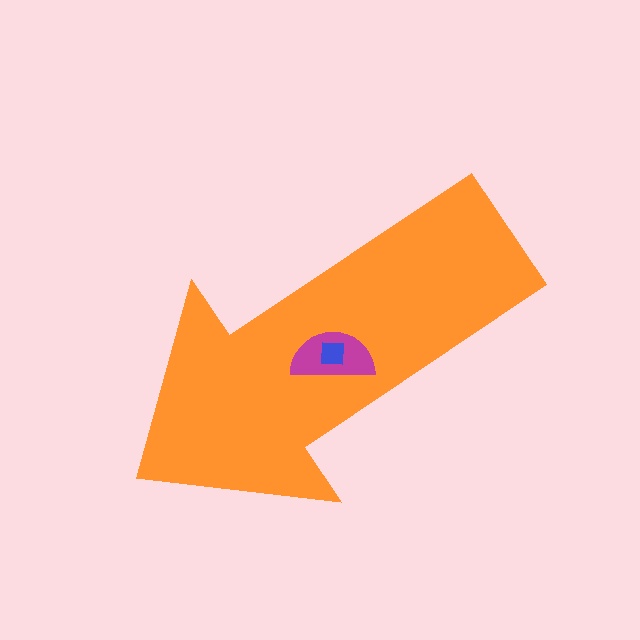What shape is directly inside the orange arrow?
The magenta semicircle.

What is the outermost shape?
The orange arrow.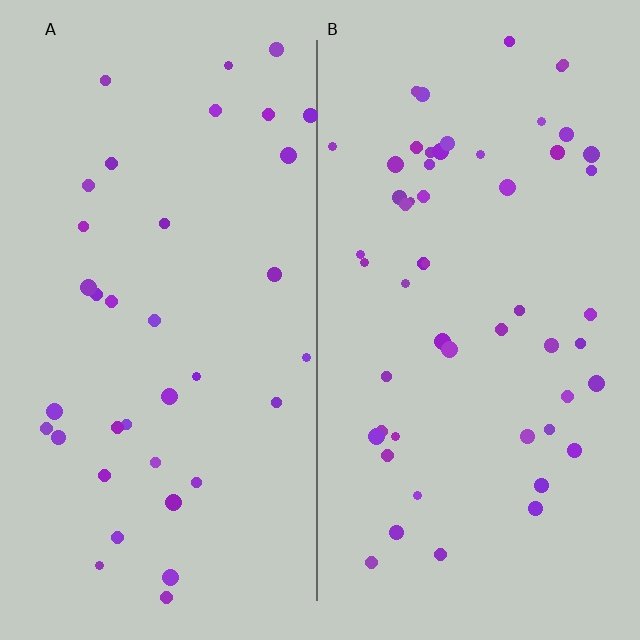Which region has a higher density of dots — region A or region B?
B (the right).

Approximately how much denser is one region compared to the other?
Approximately 1.5× — region B over region A.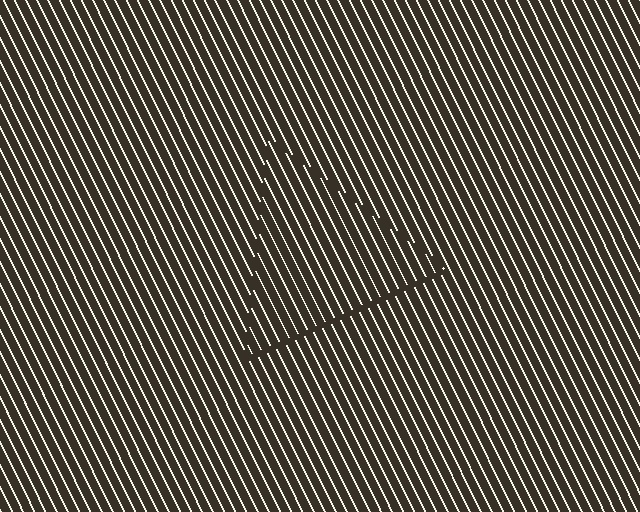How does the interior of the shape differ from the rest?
The interior of the shape contains the same grating, shifted by half a period — the contour is defined by the phase discontinuity where line-ends from the inner and outer gratings abut.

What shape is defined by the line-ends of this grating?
An illusory triangle. The interior of the shape contains the same grating, shifted by half a period — the contour is defined by the phase discontinuity where line-ends from the inner and outer gratings abut.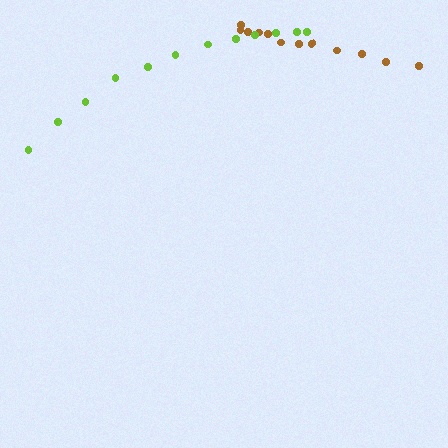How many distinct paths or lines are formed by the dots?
There are 2 distinct paths.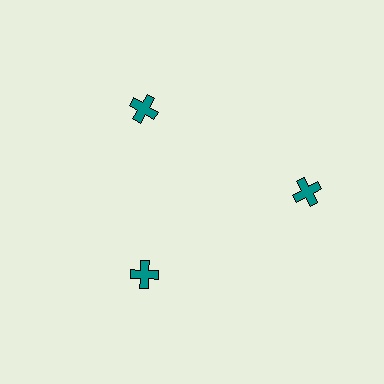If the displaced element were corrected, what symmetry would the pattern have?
It would have 3-fold rotational symmetry — the pattern would map onto itself every 120 degrees.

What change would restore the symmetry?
The symmetry would be restored by moving it inward, back onto the ring so that all 3 crosses sit at equal angles and equal distance from the center.